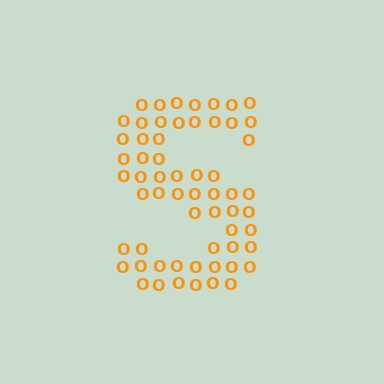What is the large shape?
The large shape is the letter S.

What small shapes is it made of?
It is made of small letter O's.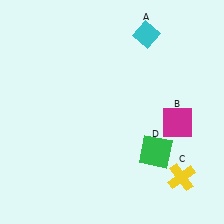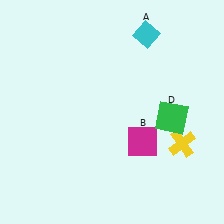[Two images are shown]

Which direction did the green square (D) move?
The green square (D) moved up.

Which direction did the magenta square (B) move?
The magenta square (B) moved left.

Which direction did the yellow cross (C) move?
The yellow cross (C) moved up.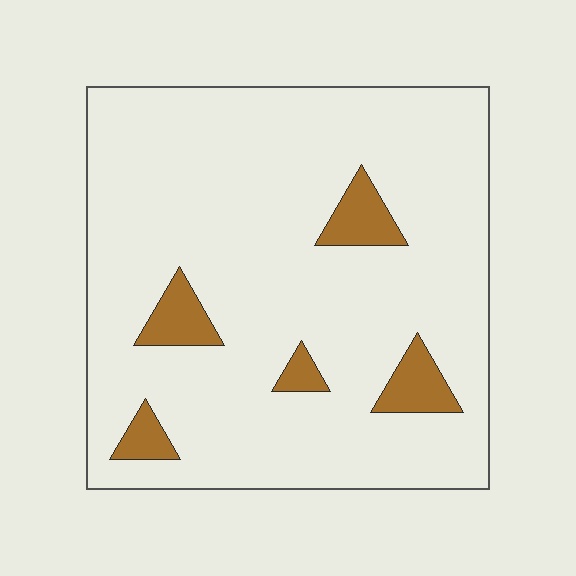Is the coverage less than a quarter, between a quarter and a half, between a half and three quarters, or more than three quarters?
Less than a quarter.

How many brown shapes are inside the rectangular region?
5.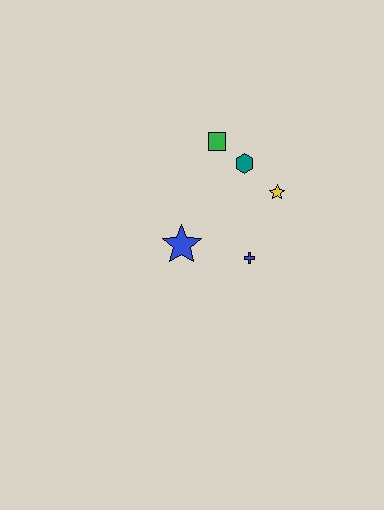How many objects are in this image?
There are 5 objects.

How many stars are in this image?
There are 2 stars.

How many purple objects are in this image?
There are no purple objects.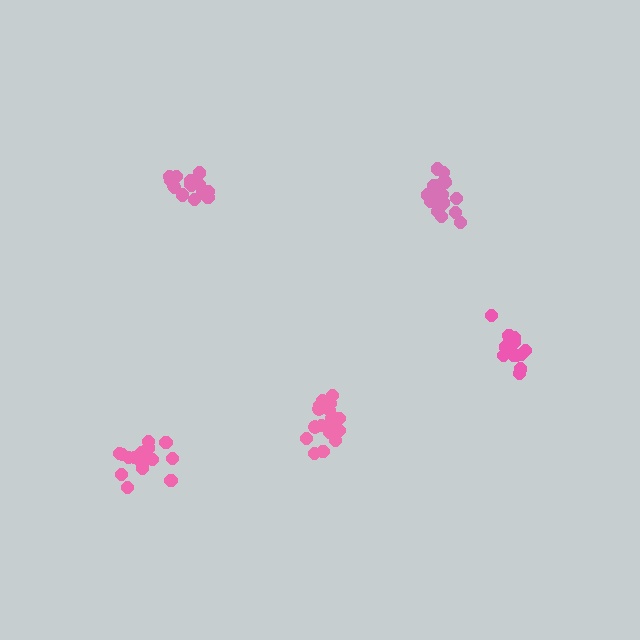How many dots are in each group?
Group 1: 18 dots, Group 2: 21 dots, Group 3: 21 dots, Group 4: 16 dots, Group 5: 15 dots (91 total).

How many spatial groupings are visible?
There are 5 spatial groupings.